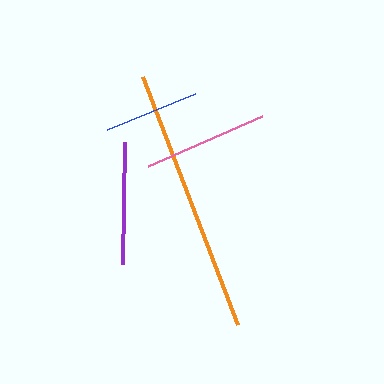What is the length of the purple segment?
The purple segment is approximately 121 pixels long.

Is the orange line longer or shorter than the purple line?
The orange line is longer than the purple line.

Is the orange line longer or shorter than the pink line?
The orange line is longer than the pink line.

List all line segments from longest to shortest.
From longest to shortest: orange, pink, purple, blue.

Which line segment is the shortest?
The blue line is the shortest at approximately 95 pixels.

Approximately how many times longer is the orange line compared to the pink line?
The orange line is approximately 2.1 times the length of the pink line.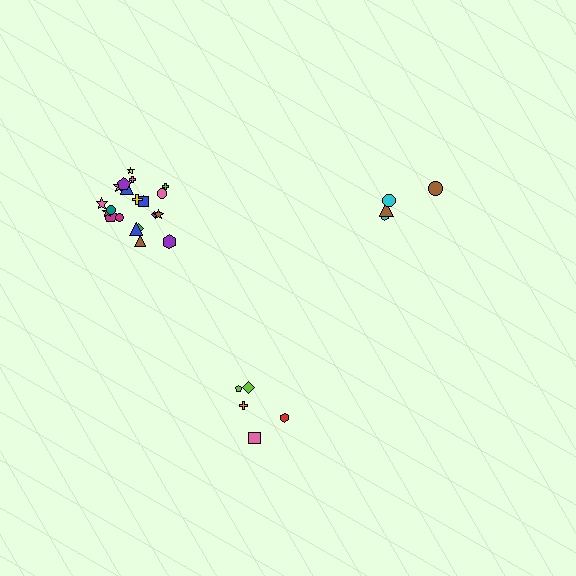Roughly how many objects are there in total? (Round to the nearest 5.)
Roughly 30 objects in total.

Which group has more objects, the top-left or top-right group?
The top-left group.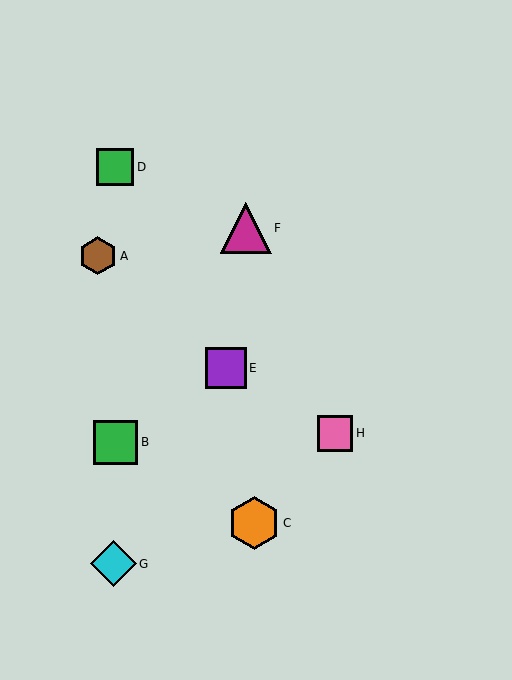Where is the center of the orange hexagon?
The center of the orange hexagon is at (254, 523).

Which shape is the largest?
The orange hexagon (labeled C) is the largest.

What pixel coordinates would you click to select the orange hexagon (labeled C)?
Click at (254, 523) to select the orange hexagon C.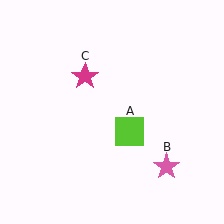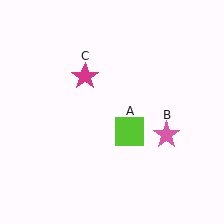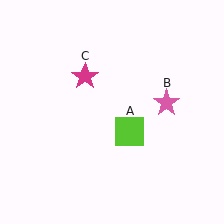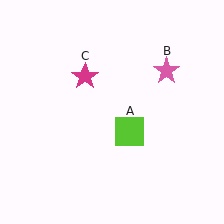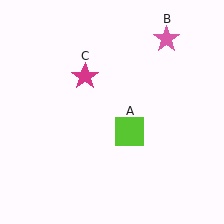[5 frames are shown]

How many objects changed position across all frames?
1 object changed position: pink star (object B).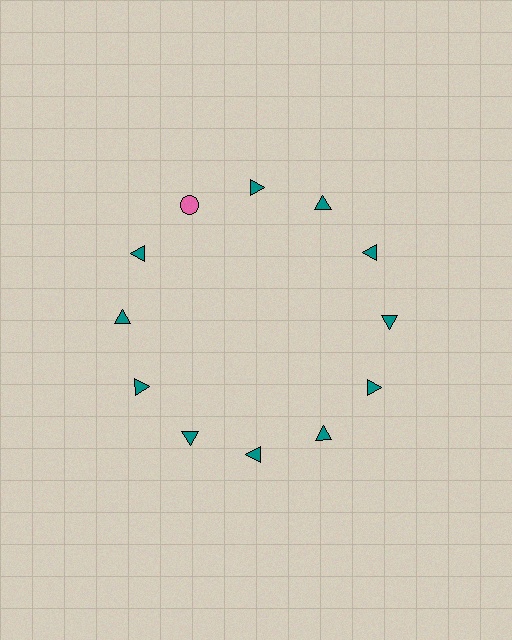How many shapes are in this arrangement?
There are 12 shapes arranged in a ring pattern.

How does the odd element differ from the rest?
It differs in both color (pink instead of teal) and shape (circle instead of triangle).